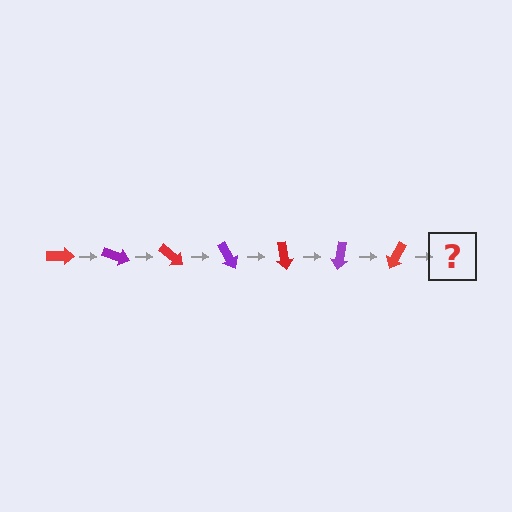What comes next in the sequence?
The next element should be a purple arrow, rotated 140 degrees from the start.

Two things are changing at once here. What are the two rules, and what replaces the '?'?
The two rules are that it rotates 20 degrees each step and the color cycles through red and purple. The '?' should be a purple arrow, rotated 140 degrees from the start.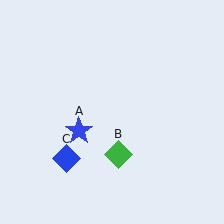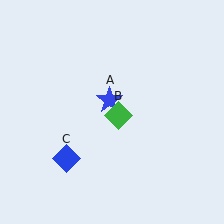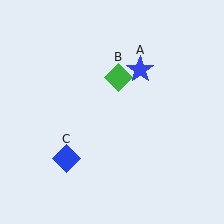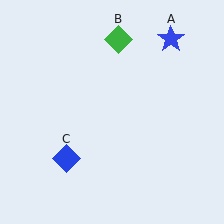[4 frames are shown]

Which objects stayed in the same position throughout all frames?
Blue diamond (object C) remained stationary.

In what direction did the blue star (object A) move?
The blue star (object A) moved up and to the right.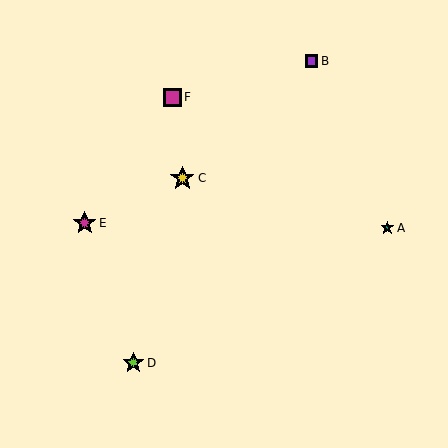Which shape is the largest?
The yellow star (labeled C) is the largest.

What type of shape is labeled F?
Shape F is a magenta square.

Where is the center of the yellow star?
The center of the yellow star is at (182, 178).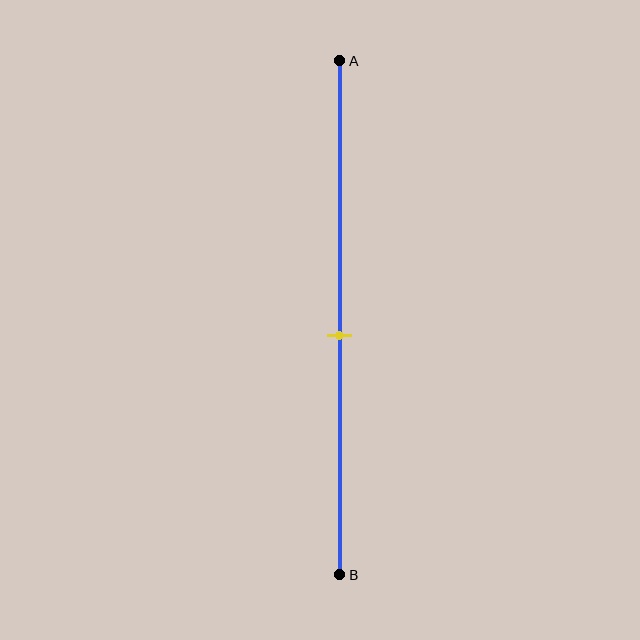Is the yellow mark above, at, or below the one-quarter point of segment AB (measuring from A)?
The yellow mark is below the one-quarter point of segment AB.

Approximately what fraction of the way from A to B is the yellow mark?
The yellow mark is approximately 55% of the way from A to B.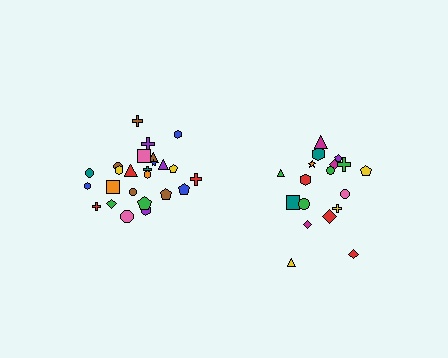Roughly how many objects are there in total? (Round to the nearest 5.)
Roughly 45 objects in total.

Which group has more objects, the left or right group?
The left group.